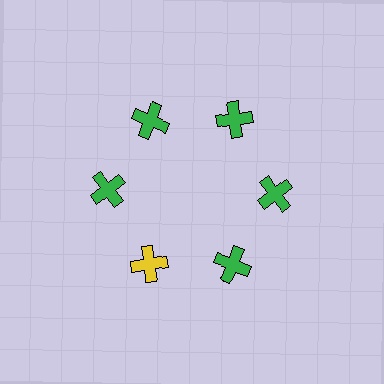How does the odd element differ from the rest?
It has a different color: yellow instead of green.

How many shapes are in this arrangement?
There are 6 shapes arranged in a ring pattern.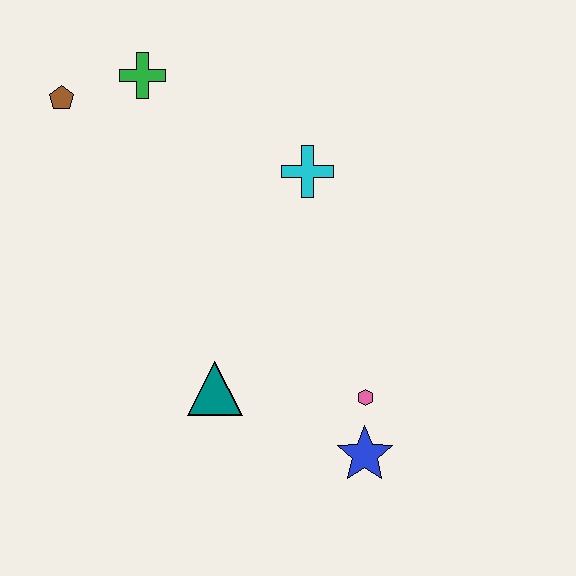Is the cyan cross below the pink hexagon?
No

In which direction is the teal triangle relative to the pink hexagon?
The teal triangle is to the left of the pink hexagon.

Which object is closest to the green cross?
The brown pentagon is closest to the green cross.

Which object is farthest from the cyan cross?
The blue star is farthest from the cyan cross.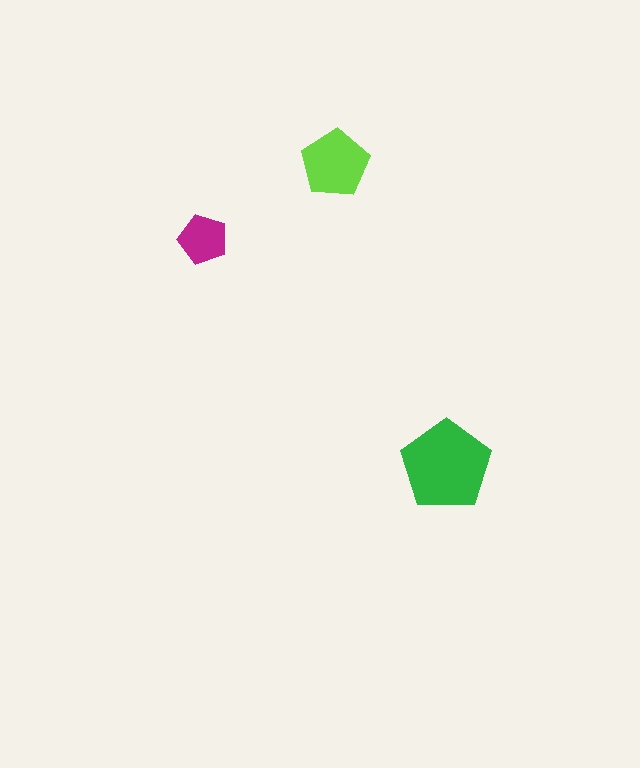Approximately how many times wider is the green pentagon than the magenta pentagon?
About 2 times wider.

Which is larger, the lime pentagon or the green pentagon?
The green one.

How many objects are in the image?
There are 3 objects in the image.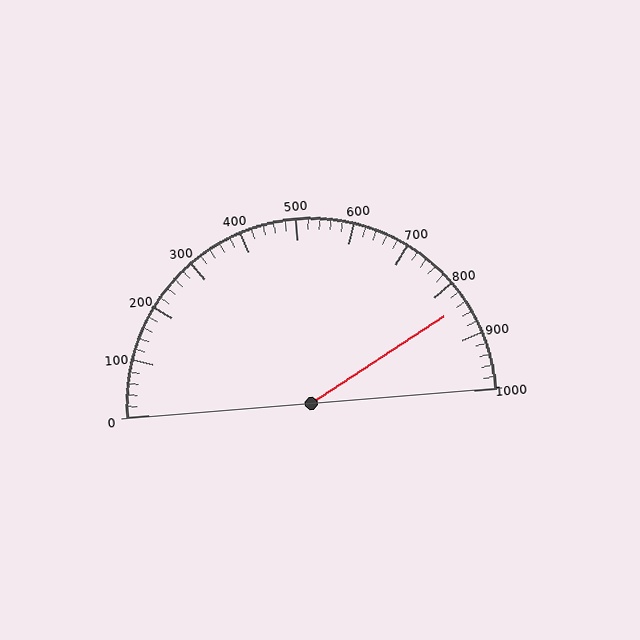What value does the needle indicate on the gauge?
The needle indicates approximately 840.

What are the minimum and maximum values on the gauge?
The gauge ranges from 0 to 1000.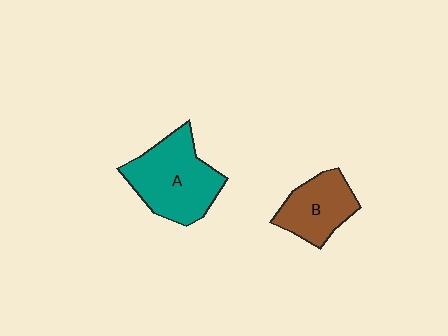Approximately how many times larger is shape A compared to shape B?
Approximately 1.5 times.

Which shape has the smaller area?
Shape B (brown).